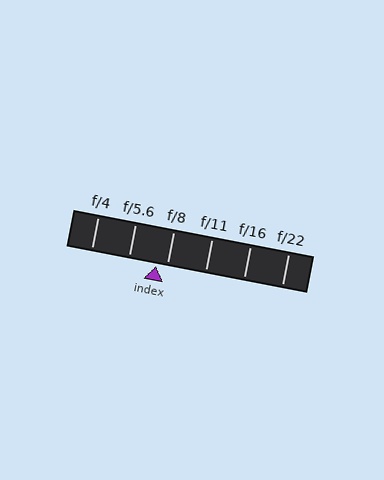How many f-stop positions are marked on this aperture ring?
There are 6 f-stop positions marked.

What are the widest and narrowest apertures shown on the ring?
The widest aperture shown is f/4 and the narrowest is f/22.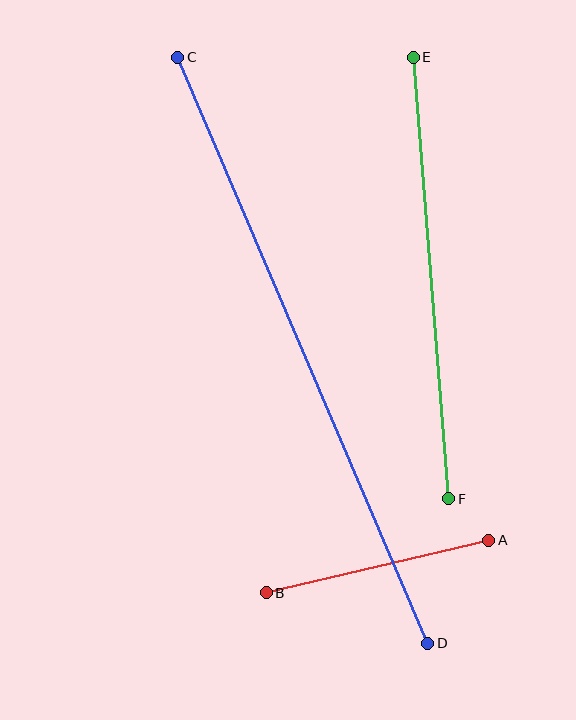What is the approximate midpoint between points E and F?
The midpoint is at approximately (431, 278) pixels.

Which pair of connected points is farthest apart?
Points C and D are farthest apart.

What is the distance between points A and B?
The distance is approximately 229 pixels.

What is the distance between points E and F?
The distance is approximately 443 pixels.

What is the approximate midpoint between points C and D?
The midpoint is at approximately (303, 350) pixels.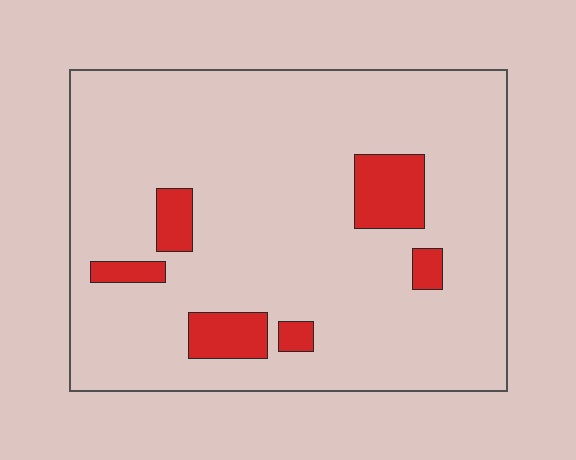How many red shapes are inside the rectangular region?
6.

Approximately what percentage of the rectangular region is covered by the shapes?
Approximately 10%.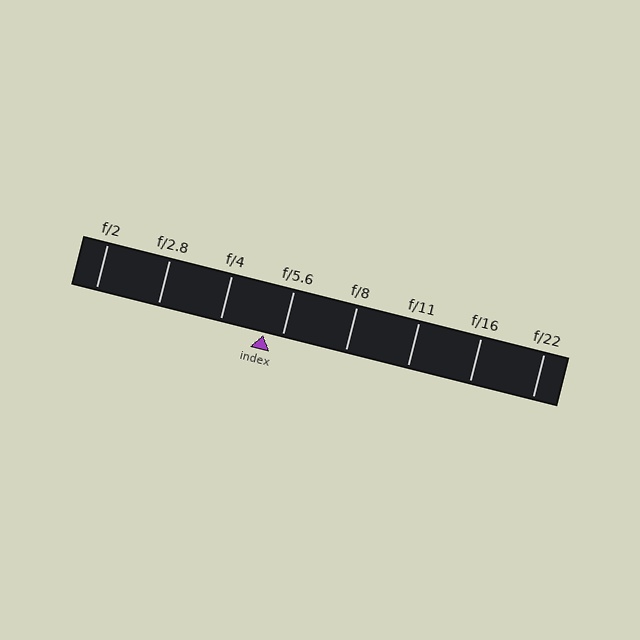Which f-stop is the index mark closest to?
The index mark is closest to f/5.6.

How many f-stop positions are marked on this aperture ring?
There are 8 f-stop positions marked.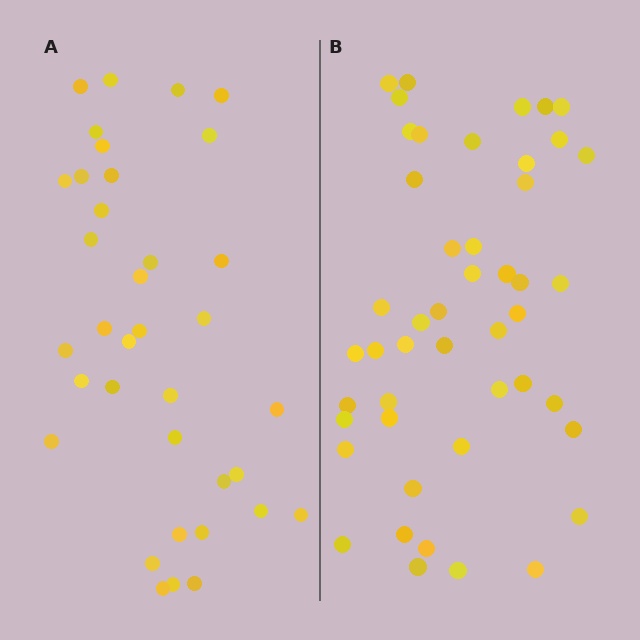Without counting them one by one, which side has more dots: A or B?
Region B (the right region) has more dots.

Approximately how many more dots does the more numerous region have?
Region B has roughly 12 or so more dots than region A.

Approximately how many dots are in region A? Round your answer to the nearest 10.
About 40 dots. (The exact count is 36, which rounds to 40.)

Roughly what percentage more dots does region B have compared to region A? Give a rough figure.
About 30% more.